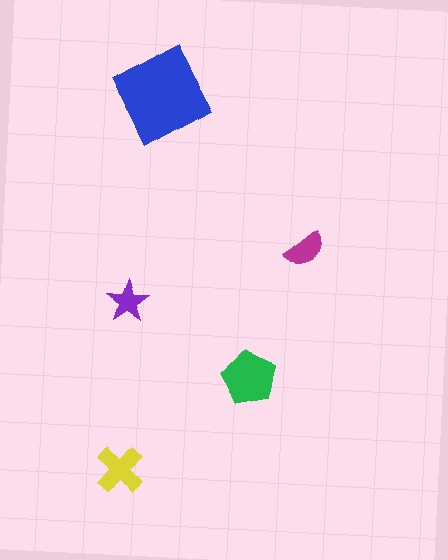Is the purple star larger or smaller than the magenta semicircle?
Smaller.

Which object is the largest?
The blue diamond.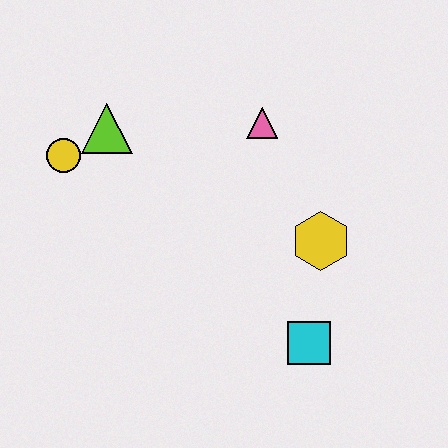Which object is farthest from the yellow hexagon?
The yellow circle is farthest from the yellow hexagon.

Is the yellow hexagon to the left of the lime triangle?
No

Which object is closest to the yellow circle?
The lime triangle is closest to the yellow circle.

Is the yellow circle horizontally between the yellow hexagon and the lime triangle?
No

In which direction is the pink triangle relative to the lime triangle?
The pink triangle is to the right of the lime triangle.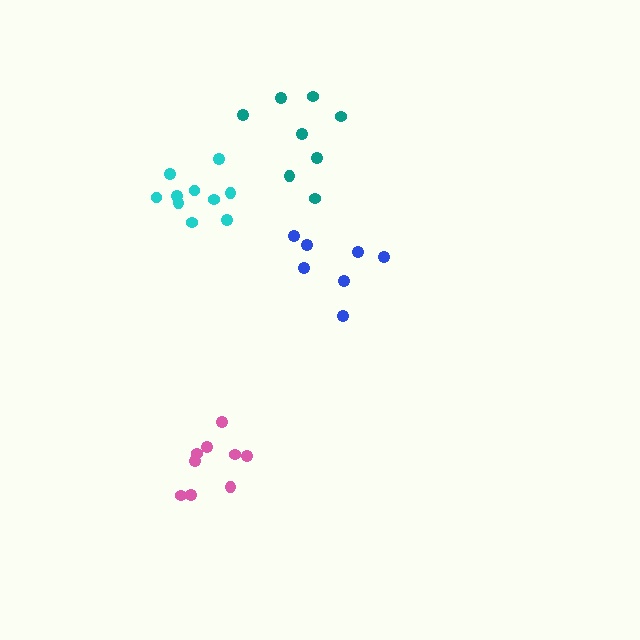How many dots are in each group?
Group 1: 10 dots, Group 2: 9 dots, Group 3: 8 dots, Group 4: 7 dots (34 total).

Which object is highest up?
The teal cluster is topmost.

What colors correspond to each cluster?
The clusters are colored: cyan, pink, teal, blue.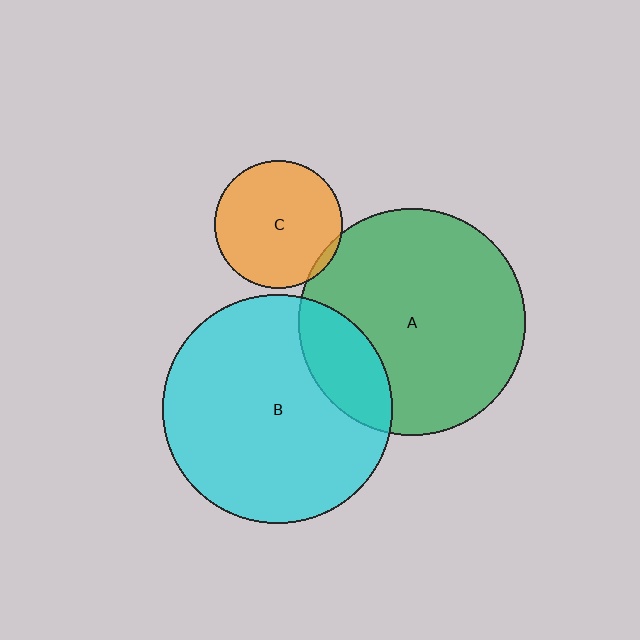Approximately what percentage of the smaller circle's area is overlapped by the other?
Approximately 5%.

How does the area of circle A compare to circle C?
Approximately 3.1 times.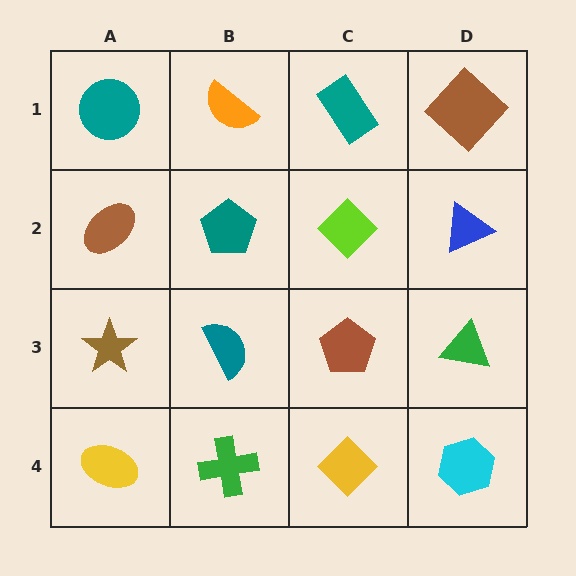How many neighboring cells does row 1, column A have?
2.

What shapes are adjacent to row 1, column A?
A brown ellipse (row 2, column A), an orange semicircle (row 1, column B).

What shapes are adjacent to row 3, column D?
A blue triangle (row 2, column D), a cyan hexagon (row 4, column D), a brown pentagon (row 3, column C).